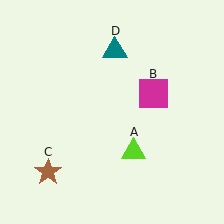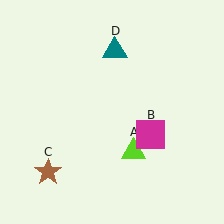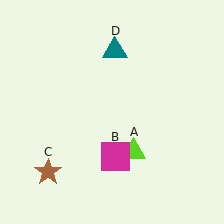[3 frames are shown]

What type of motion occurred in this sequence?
The magenta square (object B) rotated clockwise around the center of the scene.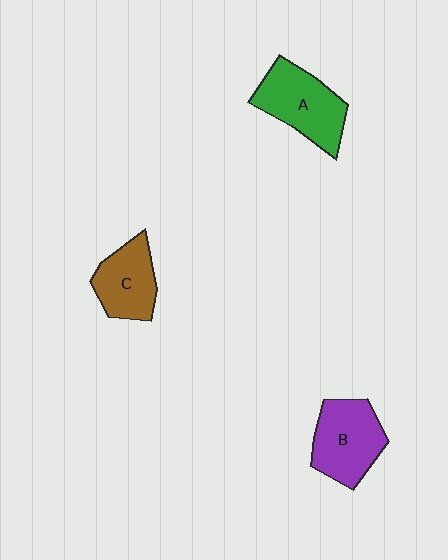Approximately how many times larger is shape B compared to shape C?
Approximately 1.2 times.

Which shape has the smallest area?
Shape C (brown).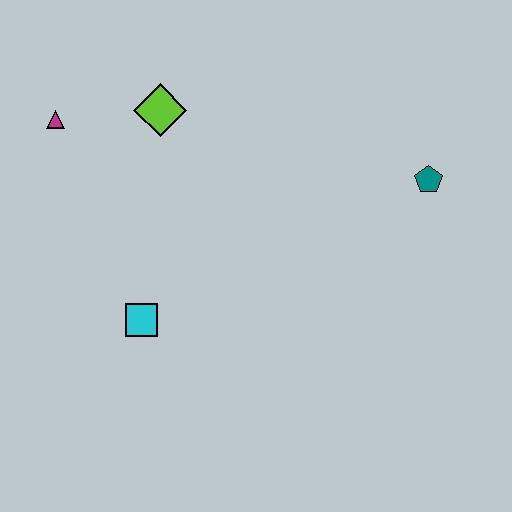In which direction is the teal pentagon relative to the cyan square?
The teal pentagon is to the right of the cyan square.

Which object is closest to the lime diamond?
The magenta triangle is closest to the lime diamond.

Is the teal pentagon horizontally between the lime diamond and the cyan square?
No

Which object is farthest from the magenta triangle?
The teal pentagon is farthest from the magenta triangle.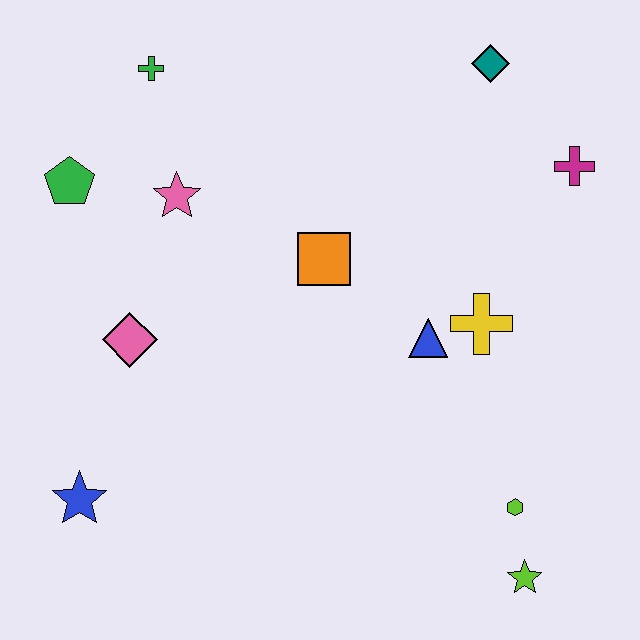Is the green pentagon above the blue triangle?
Yes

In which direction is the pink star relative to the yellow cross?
The pink star is to the left of the yellow cross.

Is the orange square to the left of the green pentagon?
No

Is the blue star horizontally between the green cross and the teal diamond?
No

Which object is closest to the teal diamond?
The magenta cross is closest to the teal diamond.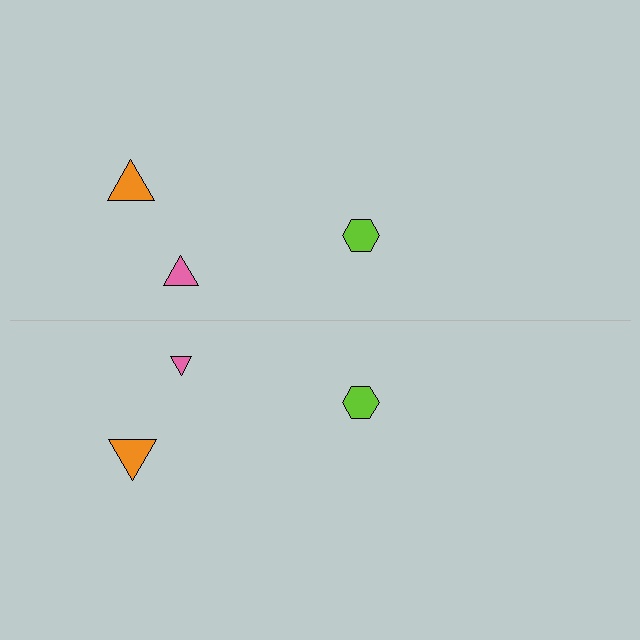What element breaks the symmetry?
The pink triangle on the bottom side has a different size than its mirror counterpart.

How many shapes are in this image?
There are 6 shapes in this image.